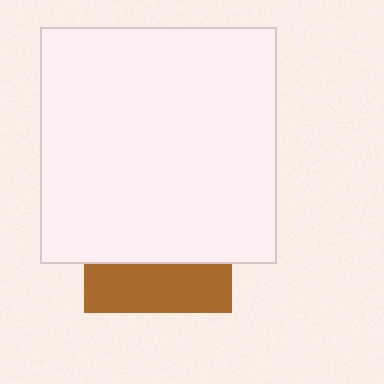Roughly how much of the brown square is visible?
A small part of it is visible (roughly 34%).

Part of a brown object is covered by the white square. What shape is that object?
It is a square.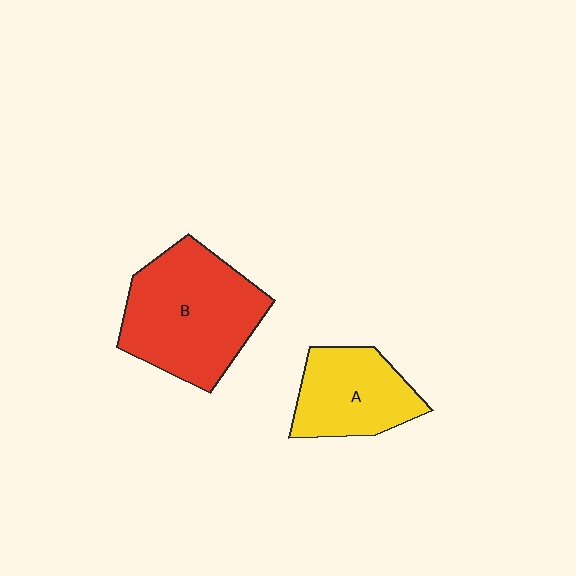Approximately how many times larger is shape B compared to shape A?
Approximately 1.6 times.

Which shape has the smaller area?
Shape A (yellow).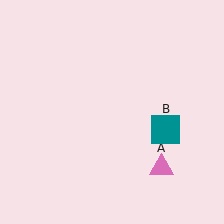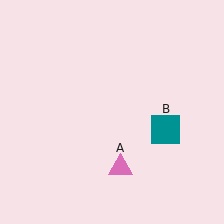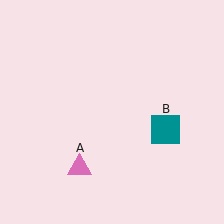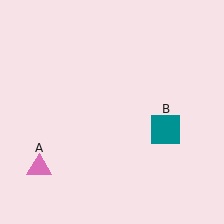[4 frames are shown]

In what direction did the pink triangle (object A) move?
The pink triangle (object A) moved left.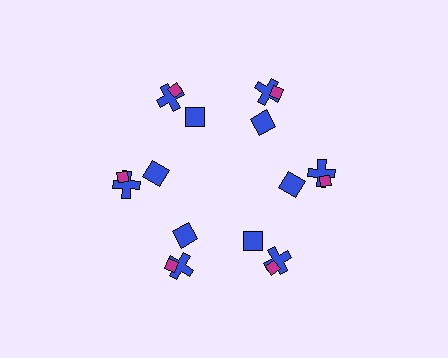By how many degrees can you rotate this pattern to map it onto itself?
The pattern maps onto itself every 60 degrees of rotation.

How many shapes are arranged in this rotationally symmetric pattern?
There are 18 shapes, arranged in 6 groups of 3.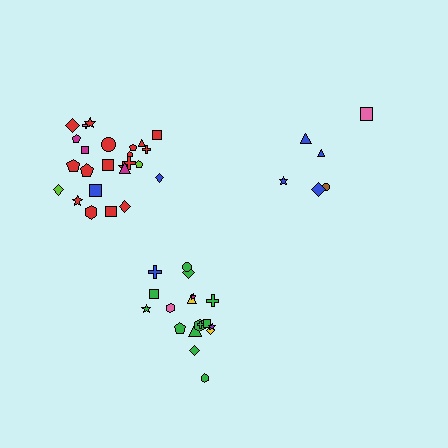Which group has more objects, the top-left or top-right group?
The top-left group.